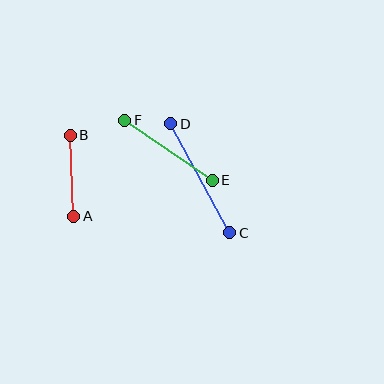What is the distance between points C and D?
The distance is approximately 124 pixels.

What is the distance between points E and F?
The distance is approximately 106 pixels.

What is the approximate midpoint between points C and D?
The midpoint is at approximately (200, 178) pixels.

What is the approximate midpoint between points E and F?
The midpoint is at approximately (169, 150) pixels.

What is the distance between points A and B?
The distance is approximately 81 pixels.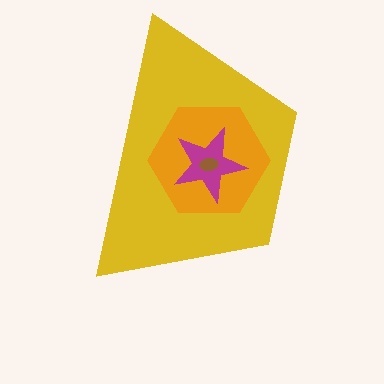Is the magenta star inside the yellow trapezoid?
Yes.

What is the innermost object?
The brown ellipse.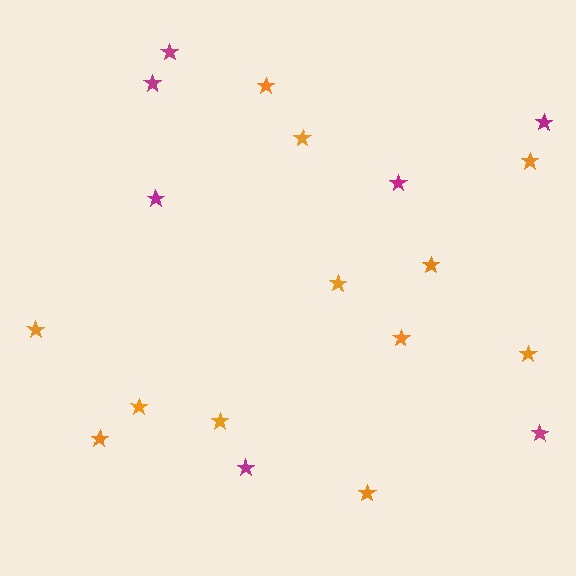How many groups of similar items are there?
There are 2 groups: one group of magenta stars (7) and one group of orange stars (12).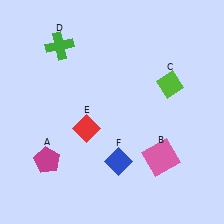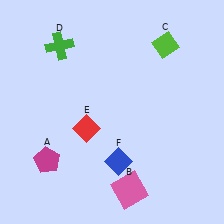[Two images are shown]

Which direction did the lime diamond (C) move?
The lime diamond (C) moved up.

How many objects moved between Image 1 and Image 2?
2 objects moved between the two images.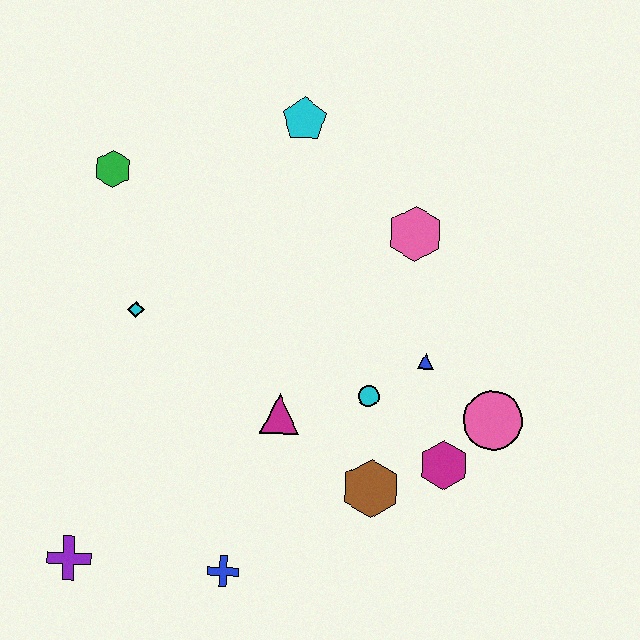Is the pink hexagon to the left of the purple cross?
No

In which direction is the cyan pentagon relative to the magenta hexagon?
The cyan pentagon is above the magenta hexagon.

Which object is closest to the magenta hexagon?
The pink circle is closest to the magenta hexagon.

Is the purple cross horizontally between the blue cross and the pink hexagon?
No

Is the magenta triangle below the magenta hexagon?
No